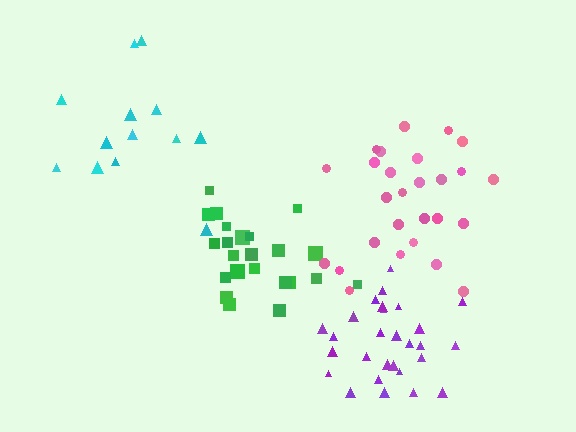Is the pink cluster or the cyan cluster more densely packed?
Pink.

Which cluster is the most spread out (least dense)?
Cyan.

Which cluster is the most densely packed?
Purple.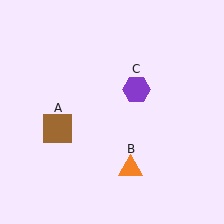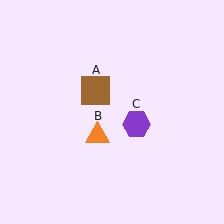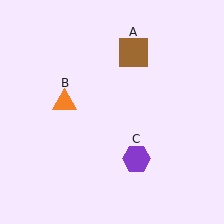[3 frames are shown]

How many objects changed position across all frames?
3 objects changed position: brown square (object A), orange triangle (object B), purple hexagon (object C).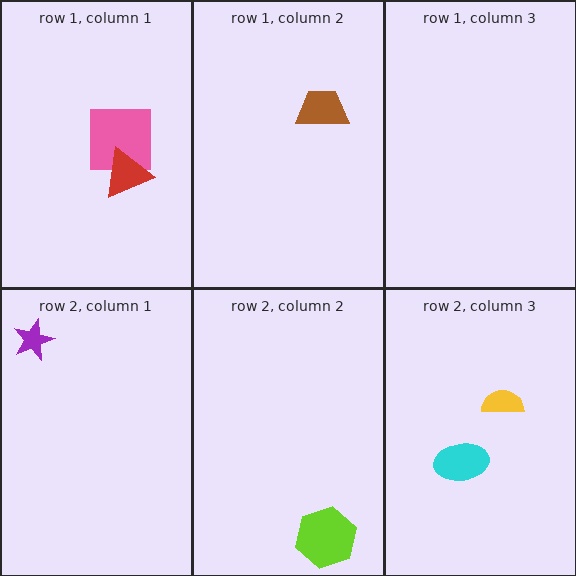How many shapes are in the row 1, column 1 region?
2.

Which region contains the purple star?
The row 2, column 1 region.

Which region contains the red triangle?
The row 1, column 1 region.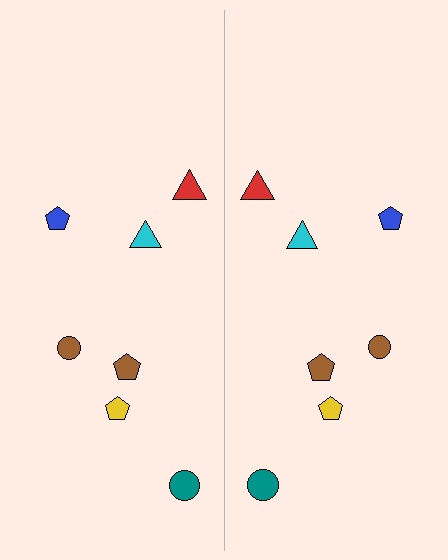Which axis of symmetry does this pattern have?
The pattern has a vertical axis of symmetry running through the center of the image.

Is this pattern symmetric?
Yes, this pattern has bilateral (reflection) symmetry.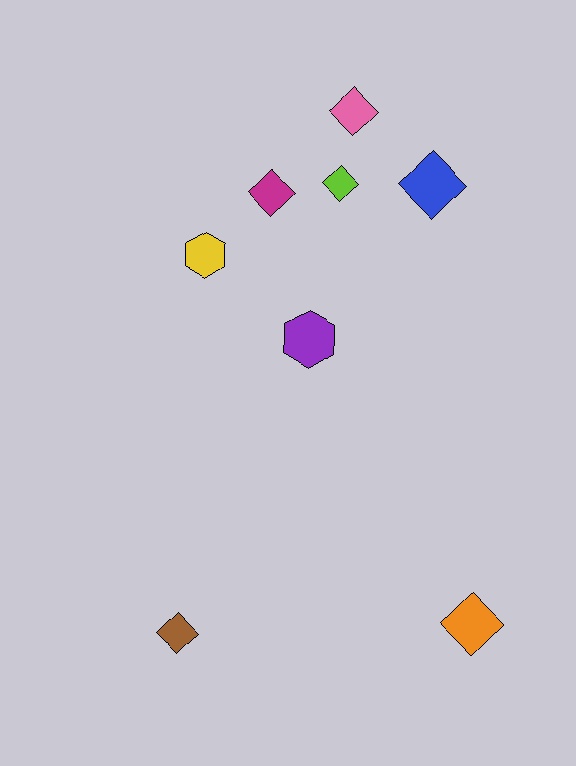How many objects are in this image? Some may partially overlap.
There are 8 objects.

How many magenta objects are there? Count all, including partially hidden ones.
There is 1 magenta object.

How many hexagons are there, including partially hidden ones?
There are 2 hexagons.